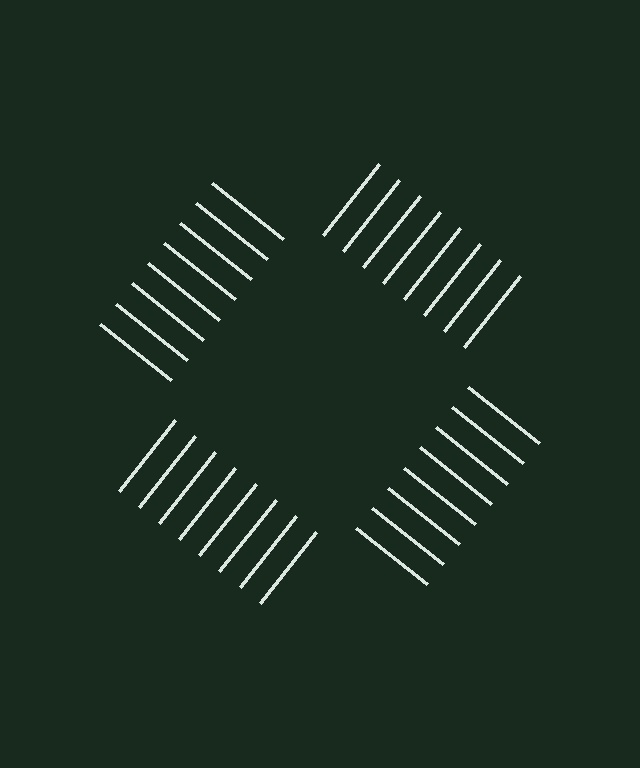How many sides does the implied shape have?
4 sides — the line-ends trace a square.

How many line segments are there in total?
32 — 8 along each of the 4 edges.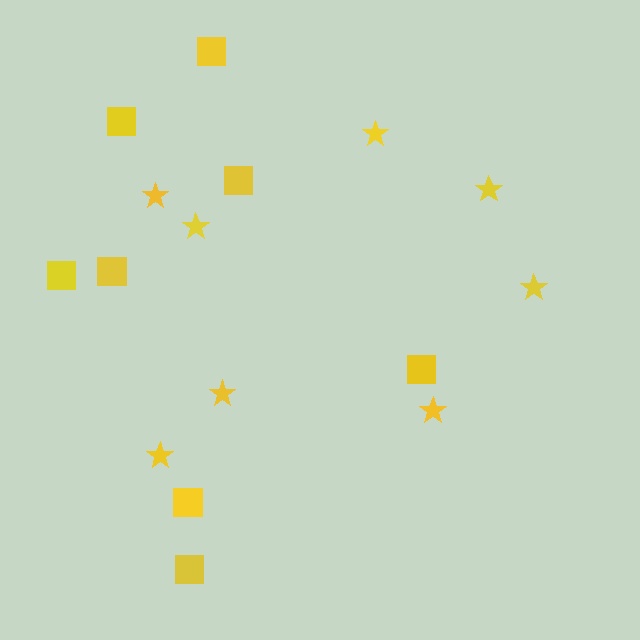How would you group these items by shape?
There are 2 groups: one group of squares (8) and one group of stars (8).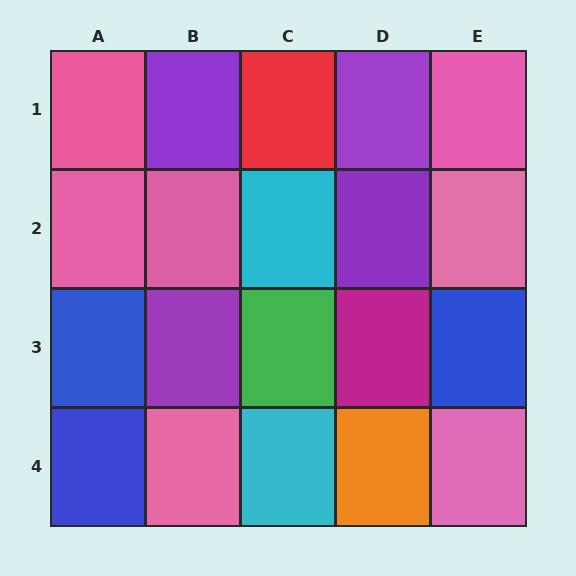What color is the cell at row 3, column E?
Blue.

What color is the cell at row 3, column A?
Blue.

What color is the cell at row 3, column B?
Purple.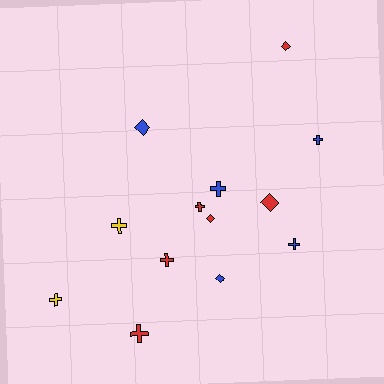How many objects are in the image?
There are 13 objects.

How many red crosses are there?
There are 3 red crosses.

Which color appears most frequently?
Red, with 6 objects.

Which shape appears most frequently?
Cross, with 8 objects.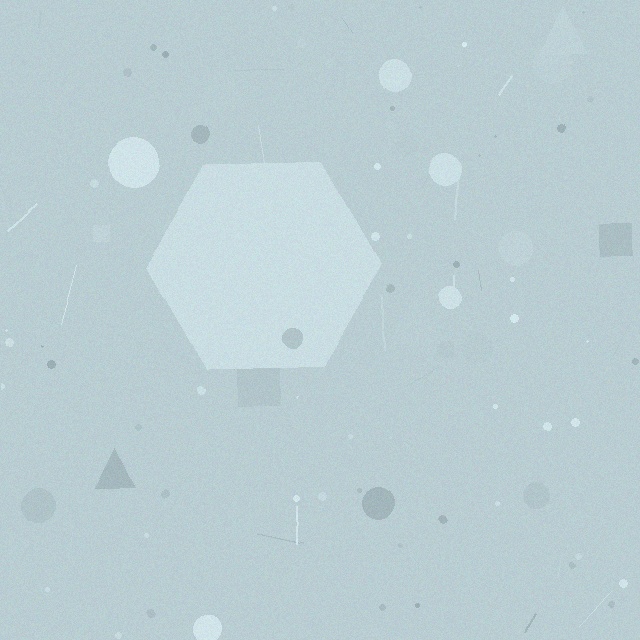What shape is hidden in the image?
A hexagon is hidden in the image.